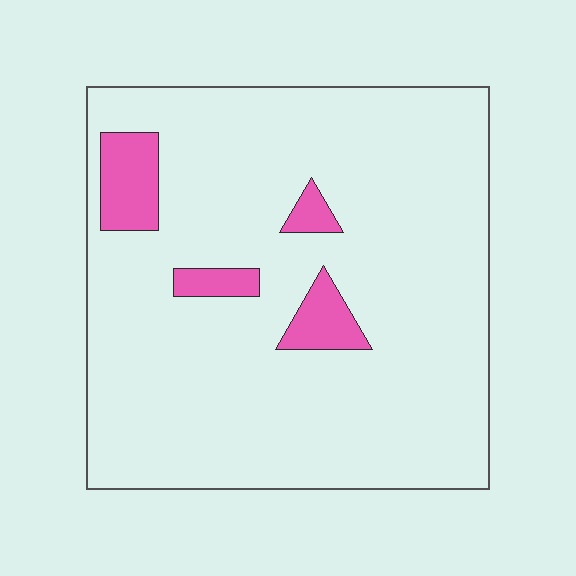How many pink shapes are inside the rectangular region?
4.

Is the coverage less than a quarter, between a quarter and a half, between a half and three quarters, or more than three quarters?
Less than a quarter.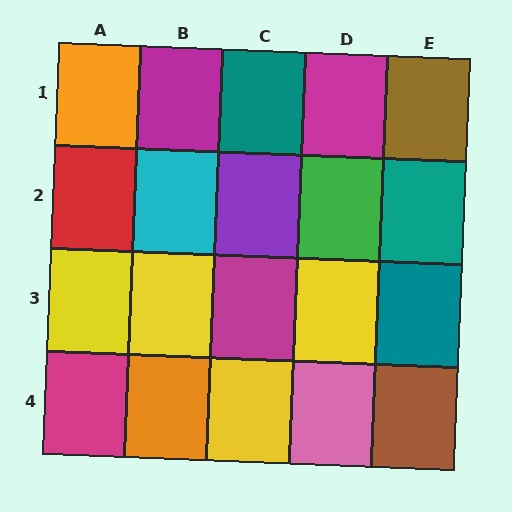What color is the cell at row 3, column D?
Yellow.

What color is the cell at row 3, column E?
Teal.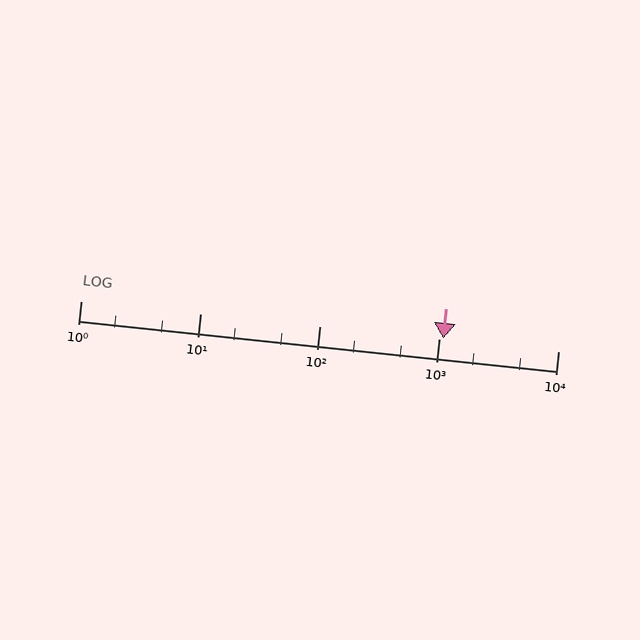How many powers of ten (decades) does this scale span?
The scale spans 4 decades, from 1 to 10000.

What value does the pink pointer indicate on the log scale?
The pointer indicates approximately 1100.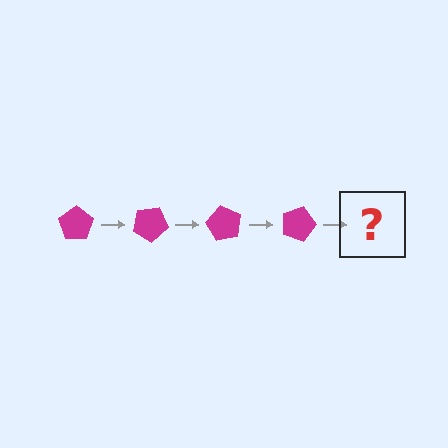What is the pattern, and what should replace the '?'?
The pattern is that the pentagon rotates 30 degrees each step. The '?' should be a magenta pentagon rotated 120 degrees.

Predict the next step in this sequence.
The next step is a magenta pentagon rotated 120 degrees.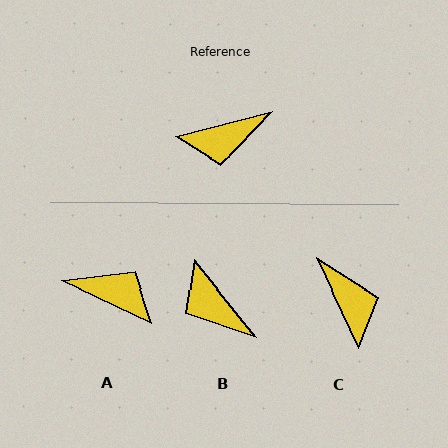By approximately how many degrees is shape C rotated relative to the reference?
Approximately 101 degrees counter-clockwise.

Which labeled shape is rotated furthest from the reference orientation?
A, about 140 degrees away.